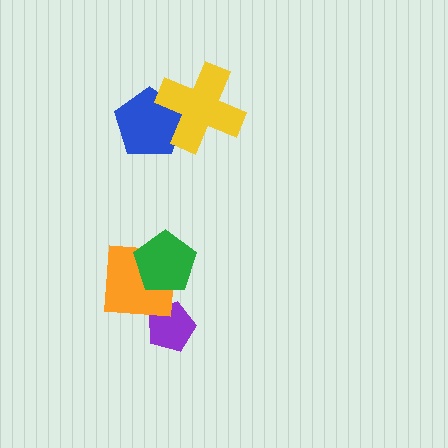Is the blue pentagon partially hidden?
Yes, it is partially covered by another shape.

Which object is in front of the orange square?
The green pentagon is in front of the orange square.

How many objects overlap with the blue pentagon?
1 object overlaps with the blue pentagon.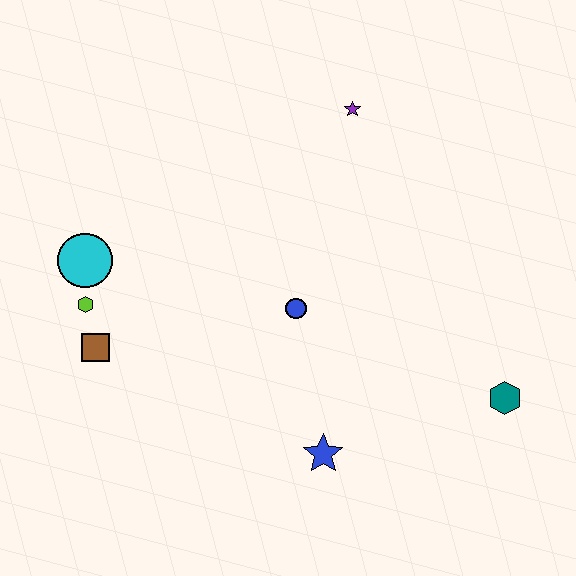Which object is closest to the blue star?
The blue circle is closest to the blue star.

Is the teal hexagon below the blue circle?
Yes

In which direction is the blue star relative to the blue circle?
The blue star is below the blue circle.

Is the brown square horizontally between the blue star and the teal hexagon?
No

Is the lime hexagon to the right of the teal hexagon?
No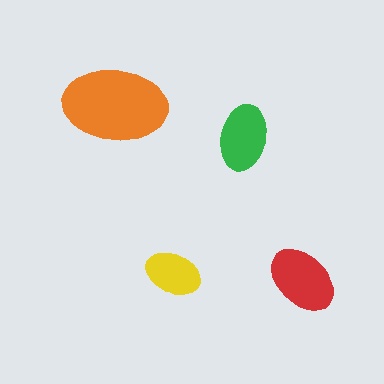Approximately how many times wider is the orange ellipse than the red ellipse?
About 1.5 times wider.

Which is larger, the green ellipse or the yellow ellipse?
The green one.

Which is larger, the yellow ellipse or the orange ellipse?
The orange one.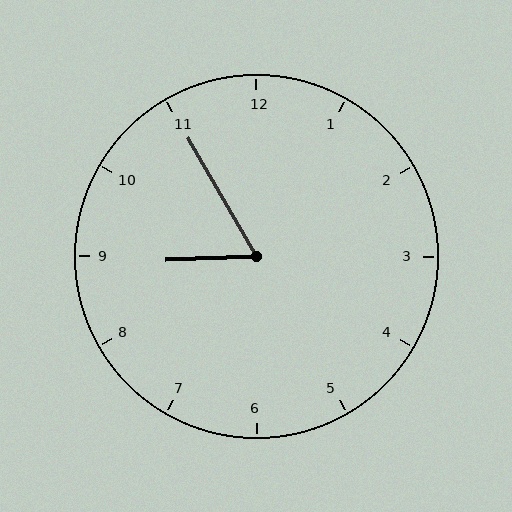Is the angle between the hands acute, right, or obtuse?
It is acute.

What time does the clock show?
8:55.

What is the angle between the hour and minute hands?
Approximately 62 degrees.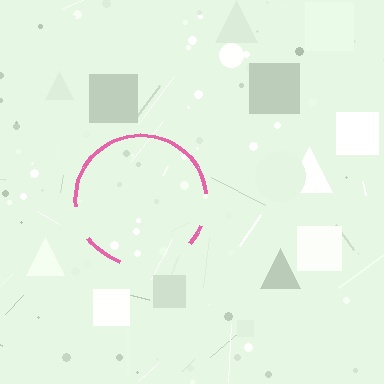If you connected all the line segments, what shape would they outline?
They would outline a circle.